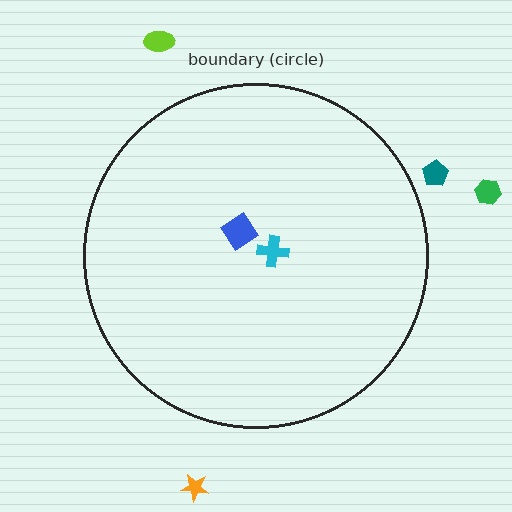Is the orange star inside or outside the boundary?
Outside.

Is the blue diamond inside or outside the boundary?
Inside.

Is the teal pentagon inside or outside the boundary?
Outside.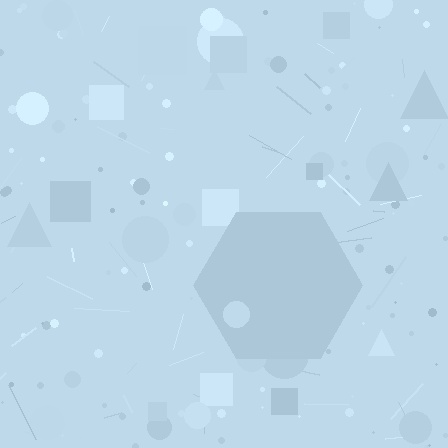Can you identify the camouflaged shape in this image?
The camouflaged shape is a hexagon.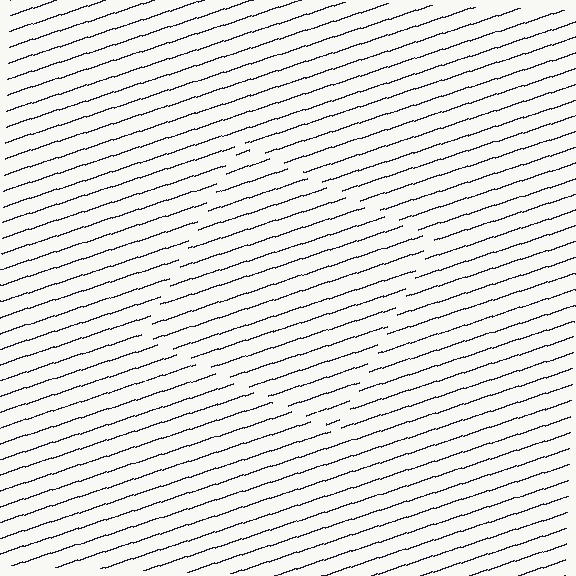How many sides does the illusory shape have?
4 sides — the line-ends trace a square.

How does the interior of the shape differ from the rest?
The interior of the shape contains the same grating, shifted by half a period — the contour is defined by the phase discontinuity where line-ends from the inner and outer gratings abut.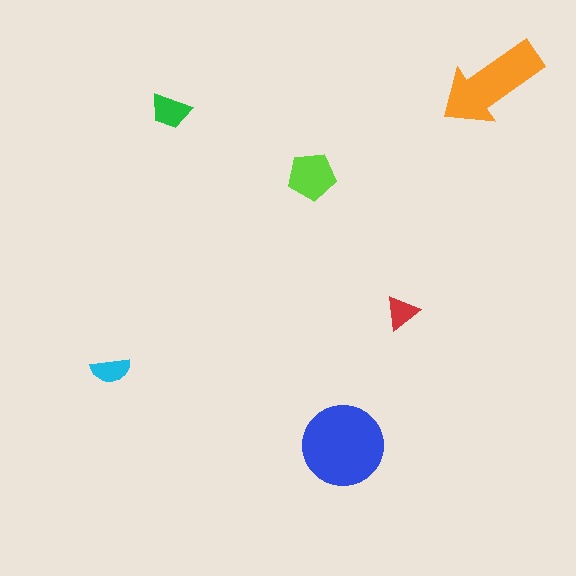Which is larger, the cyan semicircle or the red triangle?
The cyan semicircle.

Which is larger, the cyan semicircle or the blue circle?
The blue circle.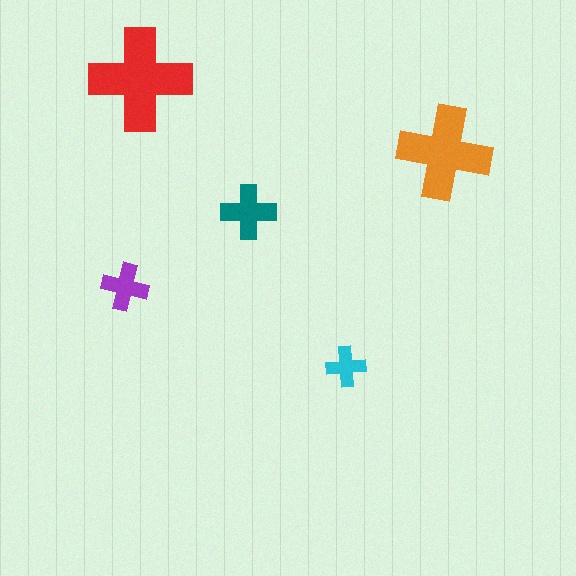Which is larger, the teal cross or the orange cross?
The orange one.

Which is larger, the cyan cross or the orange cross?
The orange one.